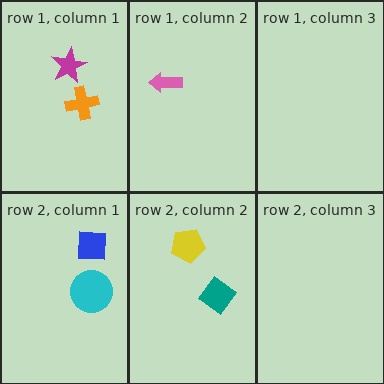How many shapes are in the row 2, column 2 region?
2.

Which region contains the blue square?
The row 2, column 1 region.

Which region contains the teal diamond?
The row 2, column 2 region.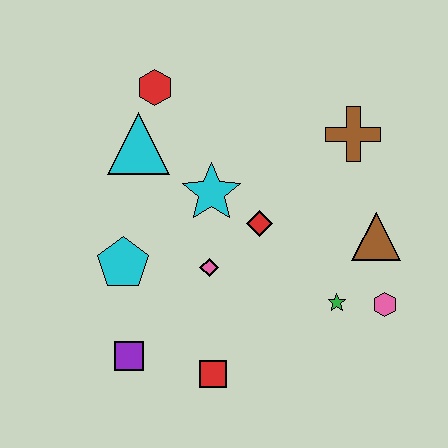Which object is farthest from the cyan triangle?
The pink hexagon is farthest from the cyan triangle.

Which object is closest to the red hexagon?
The cyan triangle is closest to the red hexagon.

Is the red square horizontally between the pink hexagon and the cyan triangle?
Yes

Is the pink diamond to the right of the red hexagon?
Yes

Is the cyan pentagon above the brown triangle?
No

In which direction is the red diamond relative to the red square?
The red diamond is above the red square.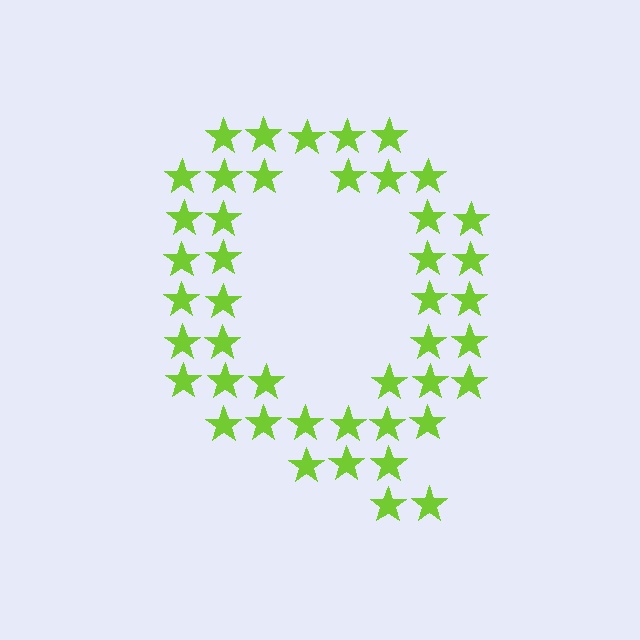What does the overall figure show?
The overall figure shows the letter Q.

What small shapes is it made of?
It is made of small stars.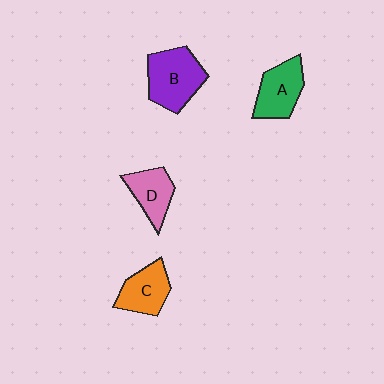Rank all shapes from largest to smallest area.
From largest to smallest: B (purple), A (green), C (orange), D (pink).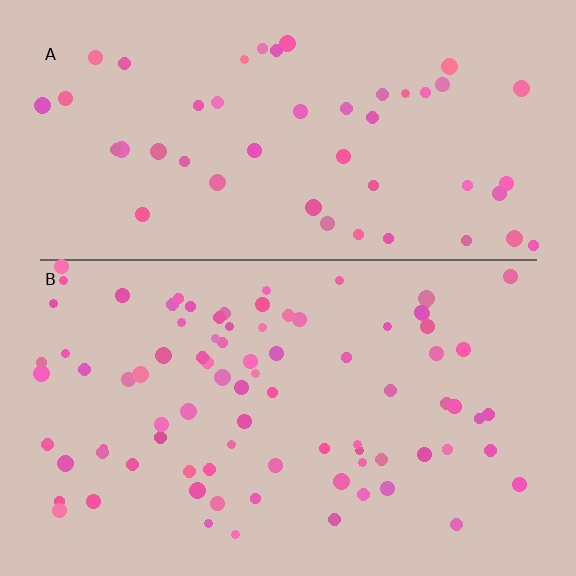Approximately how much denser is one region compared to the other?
Approximately 1.8× — region B over region A.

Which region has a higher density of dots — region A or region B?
B (the bottom).